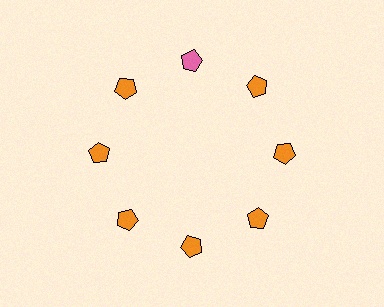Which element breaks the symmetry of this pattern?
The pink pentagon at roughly the 12 o'clock position breaks the symmetry. All other shapes are orange pentagons.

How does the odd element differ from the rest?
It has a different color: pink instead of orange.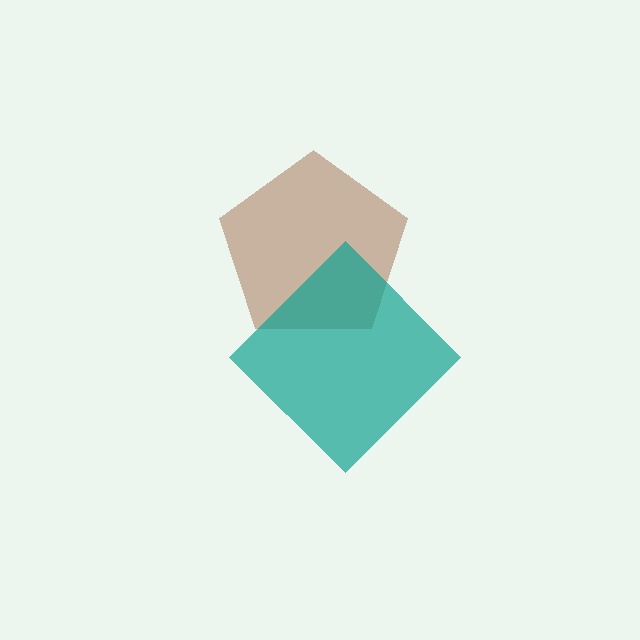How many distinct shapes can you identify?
There are 2 distinct shapes: a brown pentagon, a teal diamond.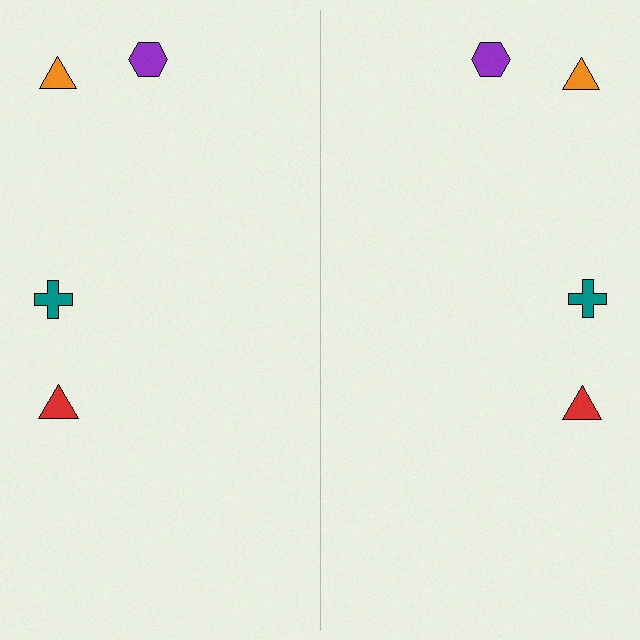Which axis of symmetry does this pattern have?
The pattern has a vertical axis of symmetry running through the center of the image.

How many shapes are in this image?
There are 8 shapes in this image.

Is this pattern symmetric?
Yes, this pattern has bilateral (reflection) symmetry.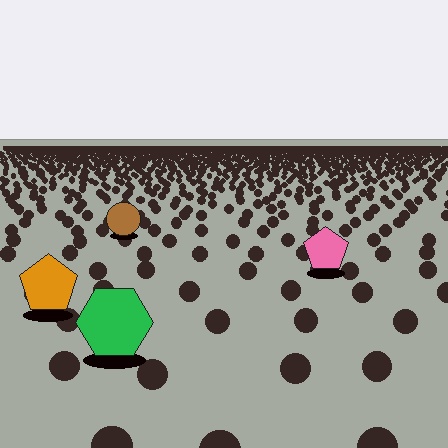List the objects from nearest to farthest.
From nearest to farthest: the green hexagon, the orange pentagon, the pink pentagon, the brown circle.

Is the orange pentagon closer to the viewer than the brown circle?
Yes. The orange pentagon is closer — you can tell from the texture gradient: the ground texture is coarser near it.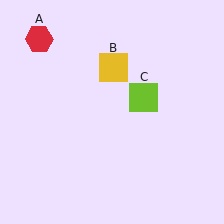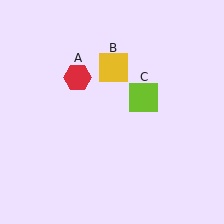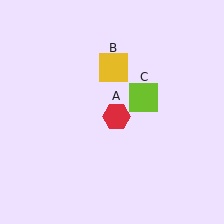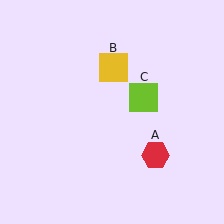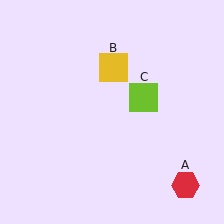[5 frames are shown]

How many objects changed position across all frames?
1 object changed position: red hexagon (object A).